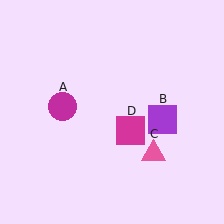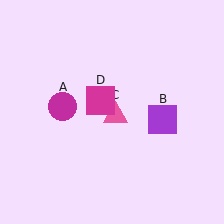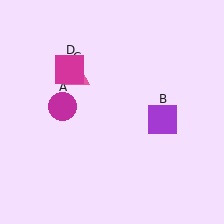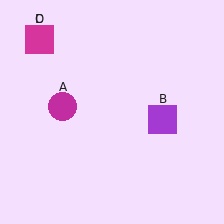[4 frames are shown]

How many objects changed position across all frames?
2 objects changed position: pink triangle (object C), magenta square (object D).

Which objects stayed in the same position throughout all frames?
Magenta circle (object A) and purple square (object B) remained stationary.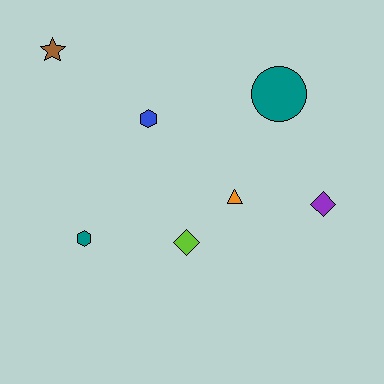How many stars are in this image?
There is 1 star.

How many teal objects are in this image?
There are 2 teal objects.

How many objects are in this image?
There are 7 objects.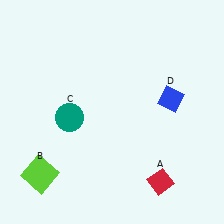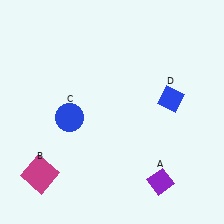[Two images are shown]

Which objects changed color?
A changed from red to purple. B changed from lime to magenta. C changed from teal to blue.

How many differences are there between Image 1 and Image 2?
There are 3 differences between the two images.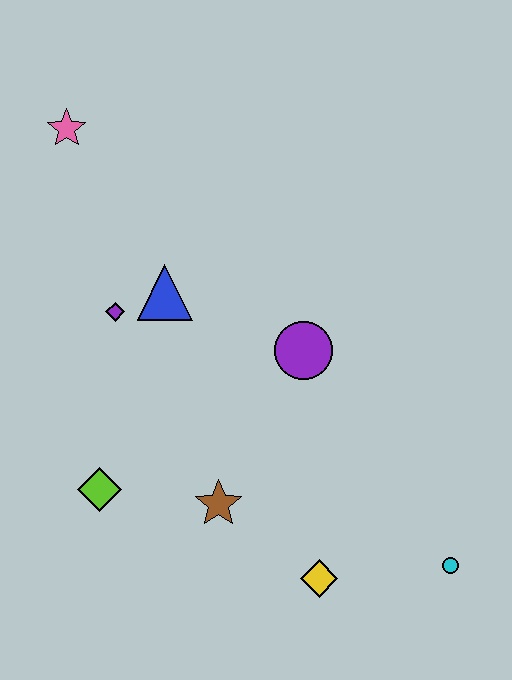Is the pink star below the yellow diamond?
No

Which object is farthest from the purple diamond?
The cyan circle is farthest from the purple diamond.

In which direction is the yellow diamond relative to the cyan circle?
The yellow diamond is to the left of the cyan circle.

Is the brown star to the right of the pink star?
Yes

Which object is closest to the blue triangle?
The purple diamond is closest to the blue triangle.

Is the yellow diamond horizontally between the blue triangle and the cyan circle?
Yes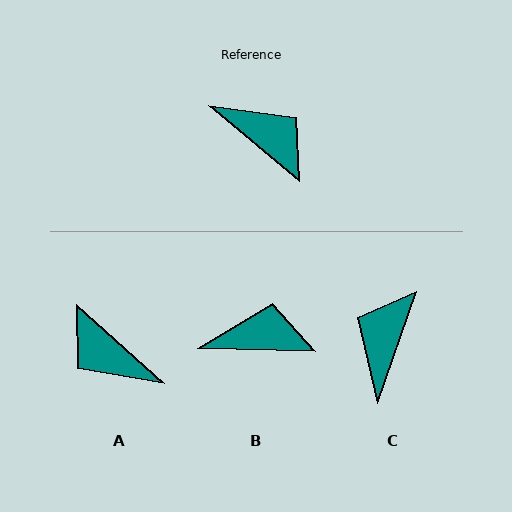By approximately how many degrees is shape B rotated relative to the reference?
Approximately 39 degrees counter-clockwise.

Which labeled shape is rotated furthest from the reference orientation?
A, about 178 degrees away.